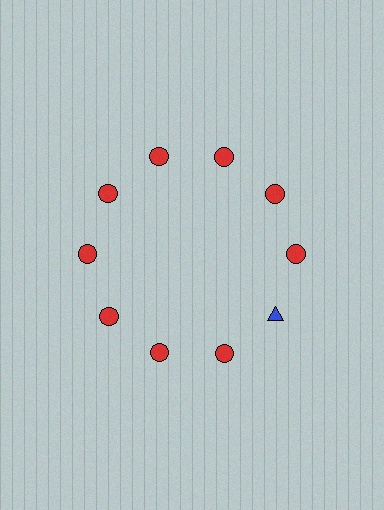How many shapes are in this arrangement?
There are 10 shapes arranged in a ring pattern.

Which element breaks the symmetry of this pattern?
The blue triangle at roughly the 4 o'clock position breaks the symmetry. All other shapes are red circles.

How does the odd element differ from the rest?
It differs in both color (blue instead of red) and shape (triangle instead of circle).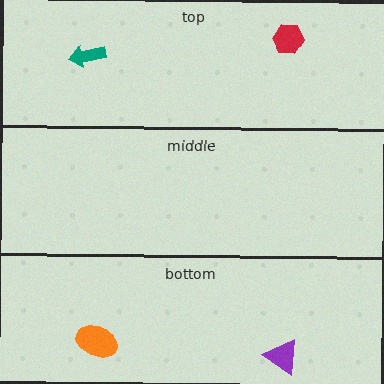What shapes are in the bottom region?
The orange ellipse, the purple triangle.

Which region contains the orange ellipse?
The bottom region.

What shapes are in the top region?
The teal arrow, the red hexagon.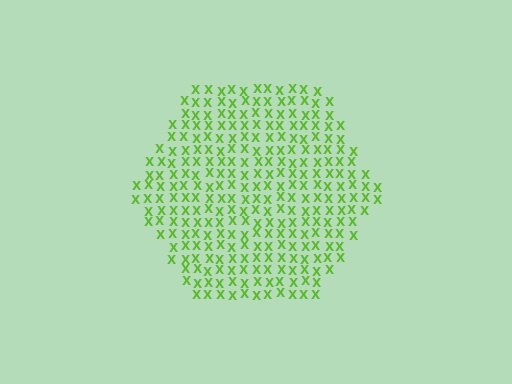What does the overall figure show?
The overall figure shows a hexagon.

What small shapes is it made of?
It is made of small letter X's.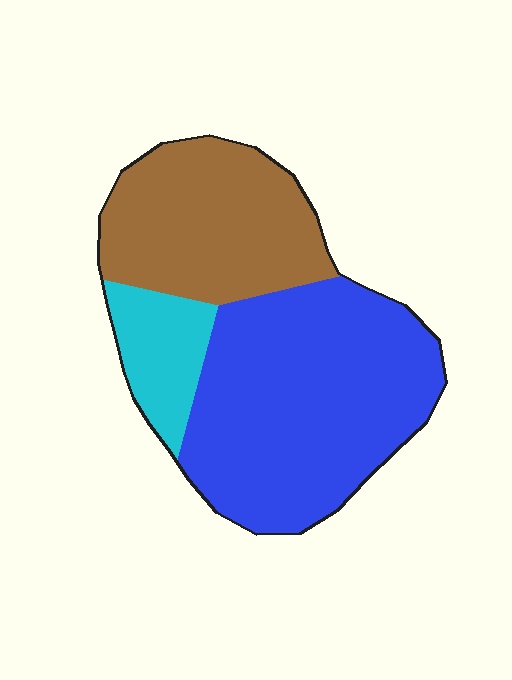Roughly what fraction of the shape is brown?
Brown covers around 35% of the shape.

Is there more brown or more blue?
Blue.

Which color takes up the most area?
Blue, at roughly 55%.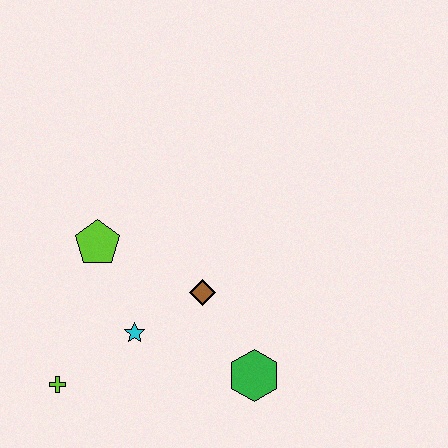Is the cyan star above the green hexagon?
Yes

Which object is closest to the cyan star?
The brown diamond is closest to the cyan star.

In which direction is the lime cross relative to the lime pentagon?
The lime cross is below the lime pentagon.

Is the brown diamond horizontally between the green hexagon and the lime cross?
Yes